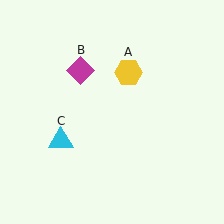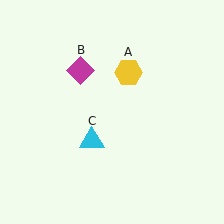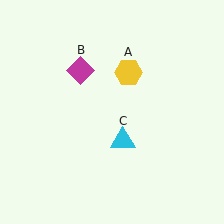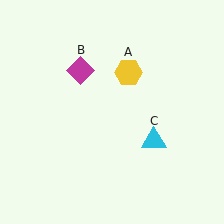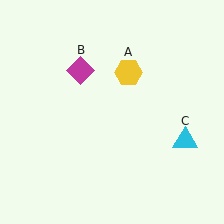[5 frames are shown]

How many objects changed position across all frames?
1 object changed position: cyan triangle (object C).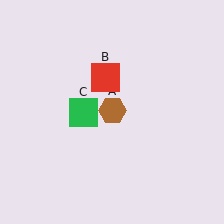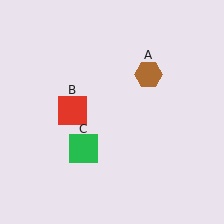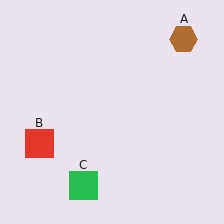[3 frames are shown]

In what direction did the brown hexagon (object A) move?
The brown hexagon (object A) moved up and to the right.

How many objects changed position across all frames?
3 objects changed position: brown hexagon (object A), red square (object B), green square (object C).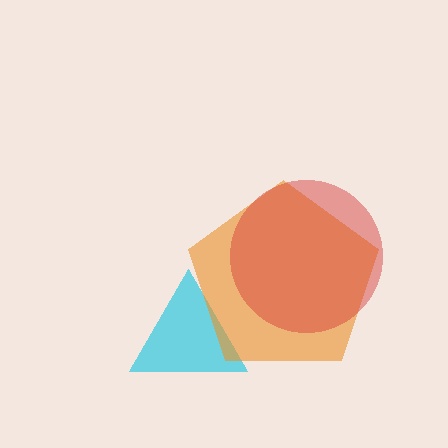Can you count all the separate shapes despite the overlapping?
Yes, there are 3 separate shapes.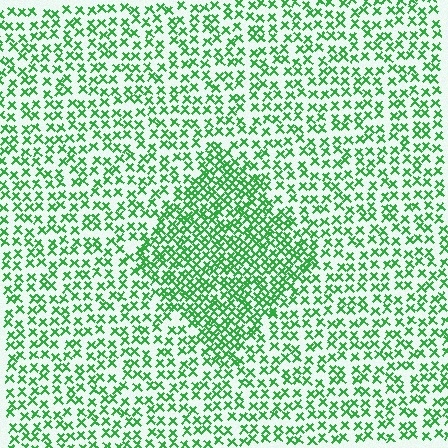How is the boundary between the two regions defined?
The boundary is defined by a change in element density (approximately 1.9x ratio). All elements are the same color, size, and shape.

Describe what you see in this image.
The image contains small green elements arranged at two different densities. A diamond-shaped region is visible where the elements are more densely packed than the surrounding area.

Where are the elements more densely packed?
The elements are more densely packed inside the diamond boundary.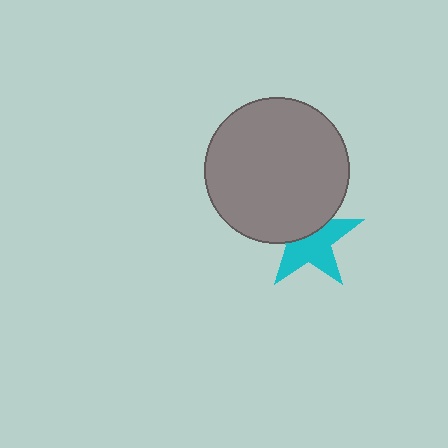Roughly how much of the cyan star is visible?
About half of it is visible (roughly 58%).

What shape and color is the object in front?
The object in front is a gray circle.